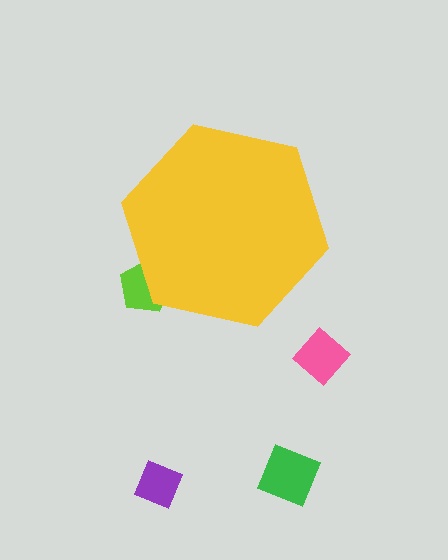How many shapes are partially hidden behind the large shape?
1 shape is partially hidden.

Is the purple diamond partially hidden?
No, the purple diamond is fully visible.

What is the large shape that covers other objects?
A yellow hexagon.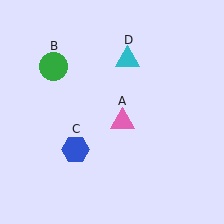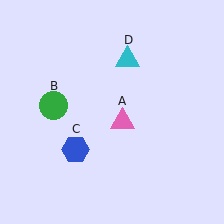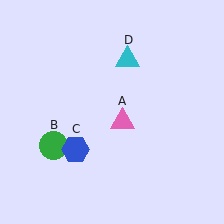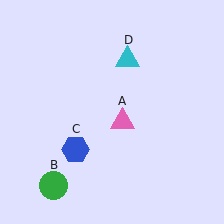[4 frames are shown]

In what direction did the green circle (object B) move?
The green circle (object B) moved down.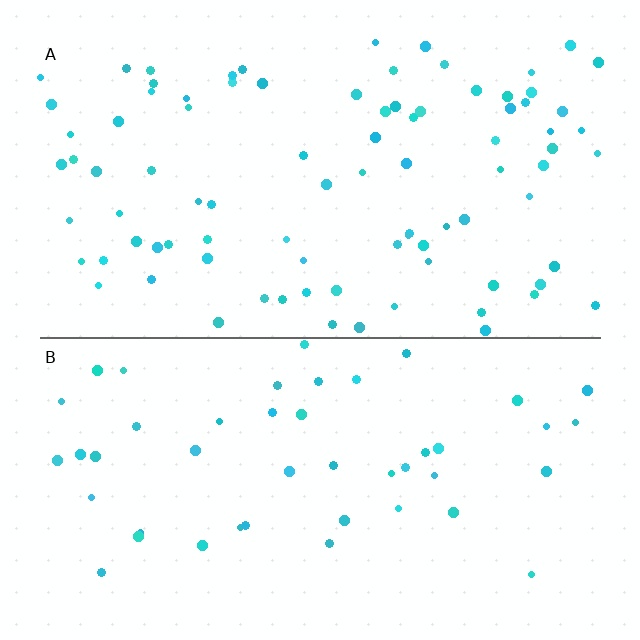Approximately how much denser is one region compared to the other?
Approximately 1.9× — region A over region B.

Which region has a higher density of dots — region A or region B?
A (the top).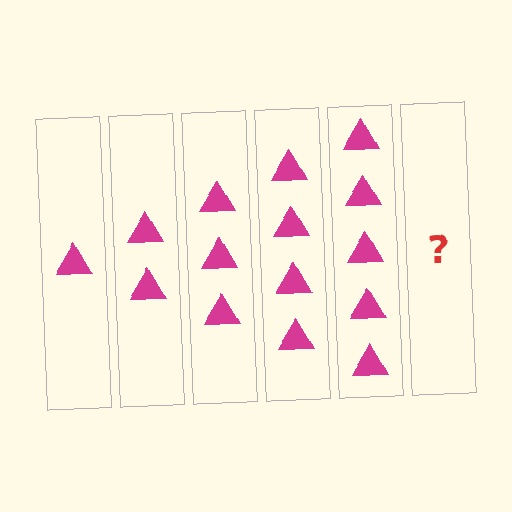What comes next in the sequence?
The next element should be 6 triangles.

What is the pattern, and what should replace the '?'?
The pattern is that each step adds one more triangle. The '?' should be 6 triangles.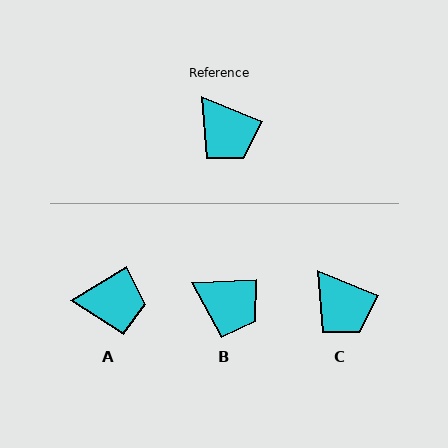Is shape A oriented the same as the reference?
No, it is off by about 53 degrees.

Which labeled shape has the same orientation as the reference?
C.